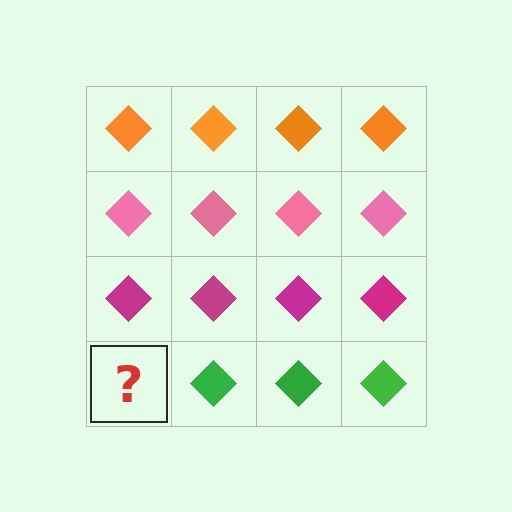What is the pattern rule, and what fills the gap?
The rule is that each row has a consistent color. The gap should be filled with a green diamond.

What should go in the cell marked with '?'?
The missing cell should contain a green diamond.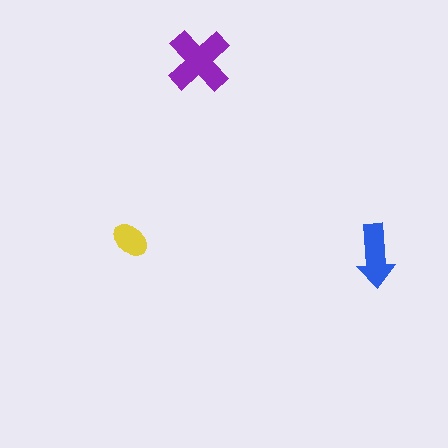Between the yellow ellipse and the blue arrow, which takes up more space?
The blue arrow.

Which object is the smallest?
The yellow ellipse.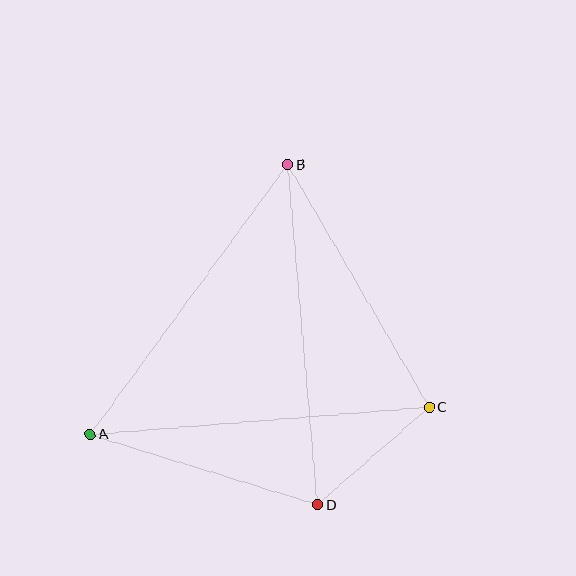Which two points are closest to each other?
Points C and D are closest to each other.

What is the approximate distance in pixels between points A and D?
The distance between A and D is approximately 238 pixels.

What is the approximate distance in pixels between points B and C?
The distance between B and C is approximately 281 pixels.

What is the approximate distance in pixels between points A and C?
The distance between A and C is approximately 340 pixels.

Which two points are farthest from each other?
Points B and D are farthest from each other.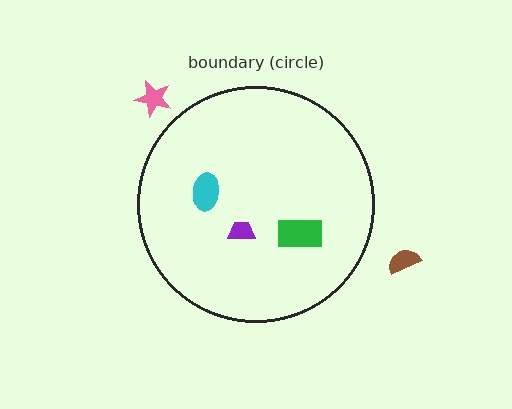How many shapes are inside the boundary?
3 inside, 2 outside.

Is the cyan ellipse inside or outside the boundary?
Inside.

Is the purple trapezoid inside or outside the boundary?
Inside.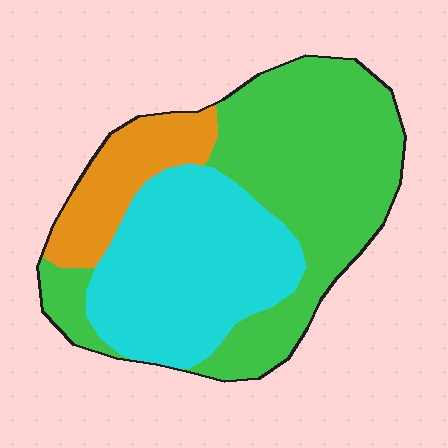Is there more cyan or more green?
Green.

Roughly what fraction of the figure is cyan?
Cyan takes up about three eighths (3/8) of the figure.